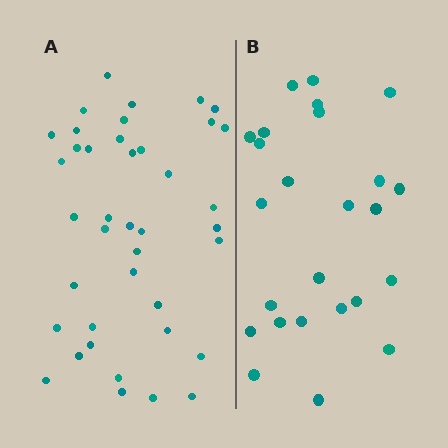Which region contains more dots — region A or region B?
Region A (the left region) has more dots.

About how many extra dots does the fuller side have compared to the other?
Region A has approximately 15 more dots than region B.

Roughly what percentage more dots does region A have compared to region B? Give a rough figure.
About 60% more.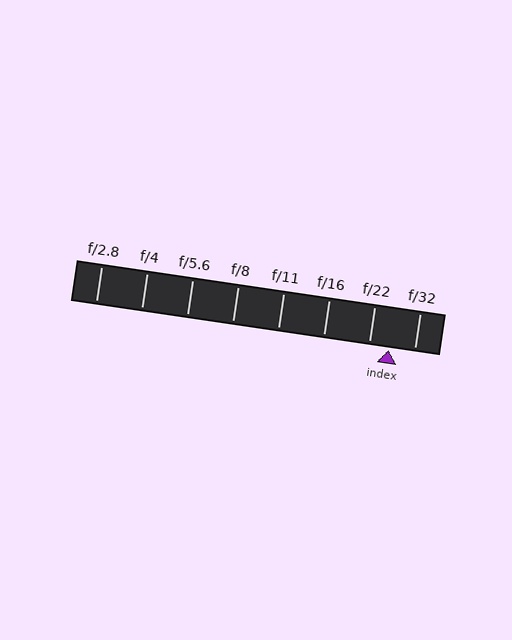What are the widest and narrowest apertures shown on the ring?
The widest aperture shown is f/2.8 and the narrowest is f/32.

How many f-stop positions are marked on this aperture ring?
There are 8 f-stop positions marked.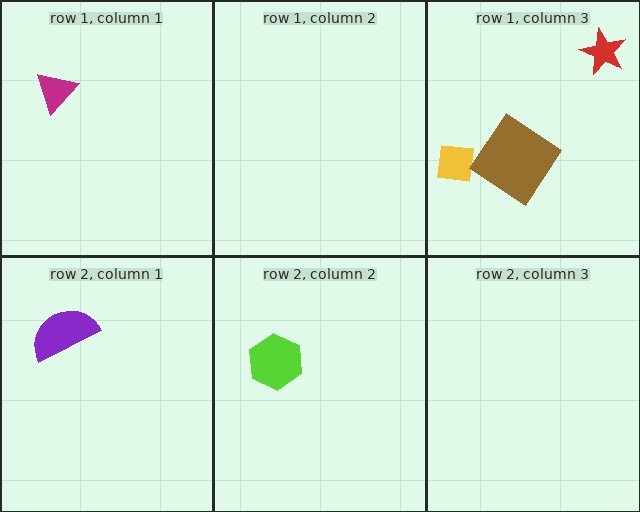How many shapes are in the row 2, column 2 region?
1.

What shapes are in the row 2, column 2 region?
The lime hexagon.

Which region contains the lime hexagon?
The row 2, column 2 region.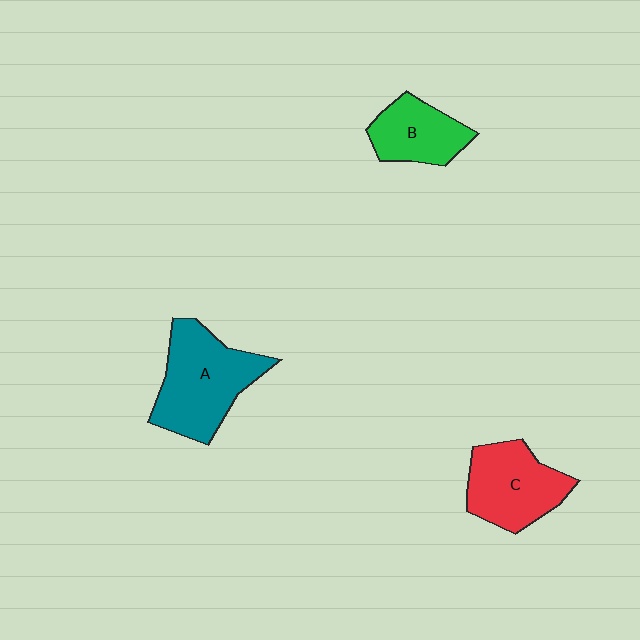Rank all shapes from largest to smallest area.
From largest to smallest: A (teal), C (red), B (green).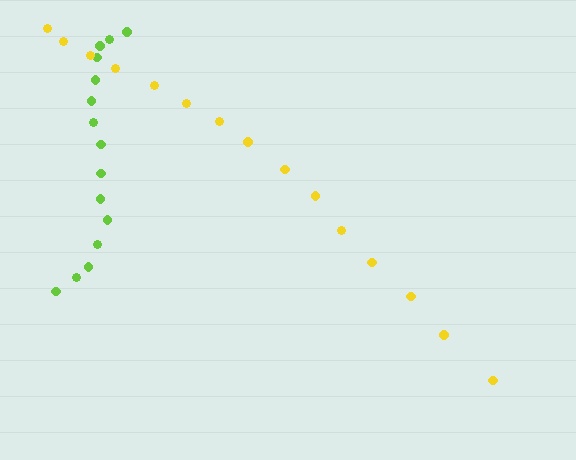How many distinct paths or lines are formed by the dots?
There are 2 distinct paths.